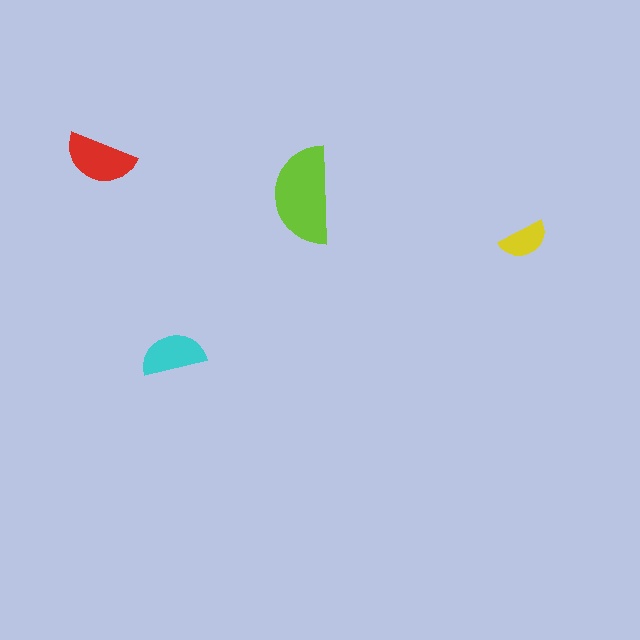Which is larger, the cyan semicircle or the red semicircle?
The red one.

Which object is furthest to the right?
The yellow semicircle is rightmost.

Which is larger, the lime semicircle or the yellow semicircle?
The lime one.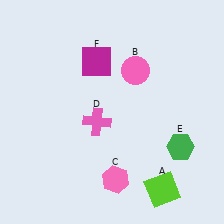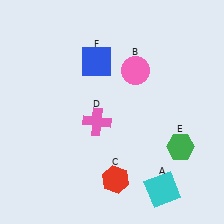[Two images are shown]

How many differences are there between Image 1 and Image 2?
There are 3 differences between the two images.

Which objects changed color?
A changed from lime to cyan. C changed from pink to red. F changed from magenta to blue.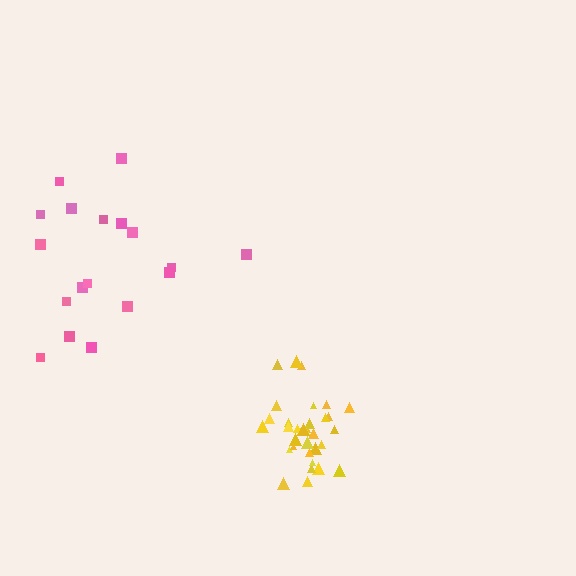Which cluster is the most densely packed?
Yellow.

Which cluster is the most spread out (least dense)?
Pink.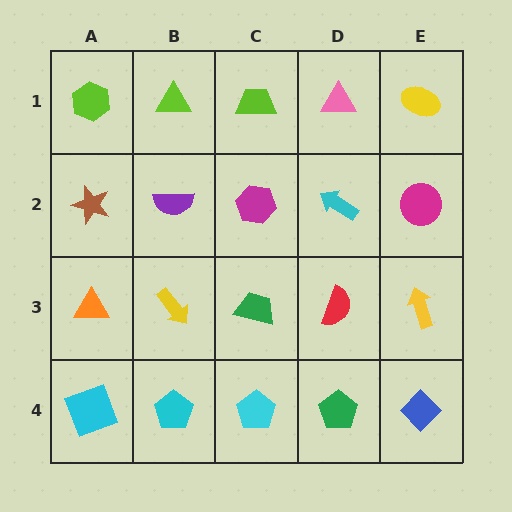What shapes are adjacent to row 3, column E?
A magenta circle (row 2, column E), a blue diamond (row 4, column E), a red semicircle (row 3, column D).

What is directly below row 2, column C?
A green trapezoid.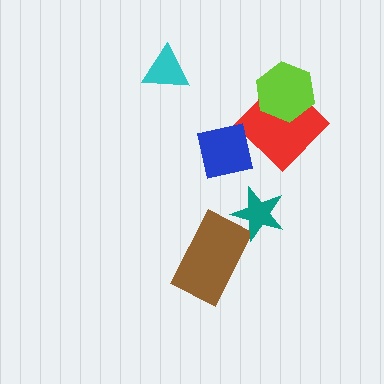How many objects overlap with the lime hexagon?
1 object overlaps with the lime hexagon.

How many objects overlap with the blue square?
0 objects overlap with the blue square.